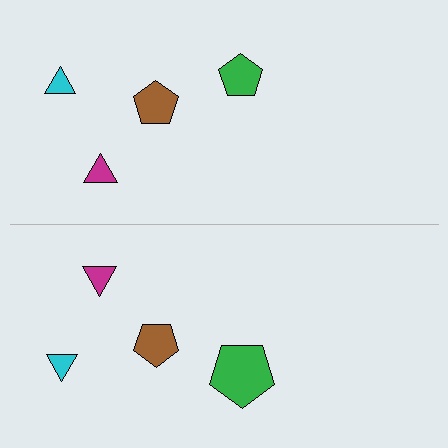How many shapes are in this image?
There are 8 shapes in this image.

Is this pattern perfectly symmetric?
No, the pattern is not perfectly symmetric. The green pentagon on the bottom side has a different size than its mirror counterpart.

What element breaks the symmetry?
The green pentagon on the bottom side has a different size than its mirror counterpart.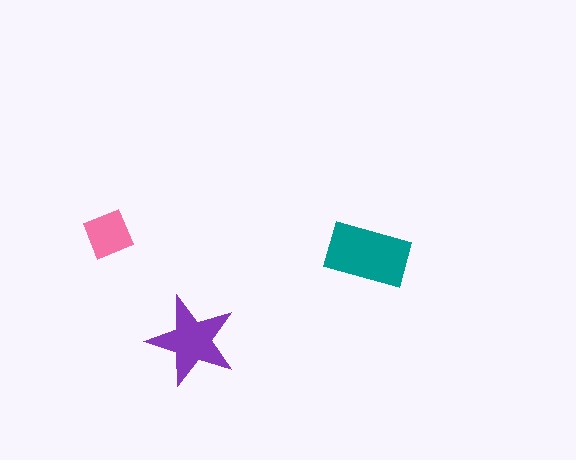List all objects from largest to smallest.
The teal rectangle, the purple star, the pink diamond.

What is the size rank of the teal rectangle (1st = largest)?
1st.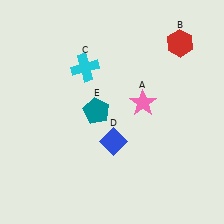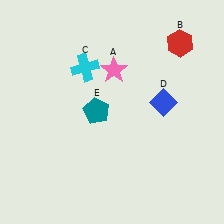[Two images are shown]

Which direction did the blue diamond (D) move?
The blue diamond (D) moved right.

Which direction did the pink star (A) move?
The pink star (A) moved up.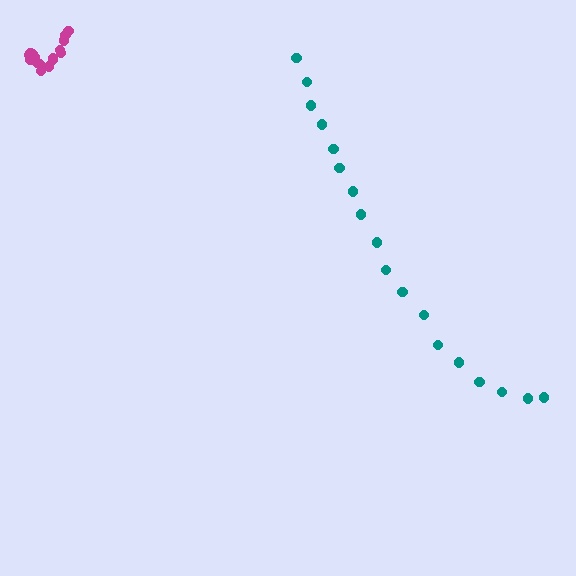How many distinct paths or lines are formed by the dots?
There are 2 distinct paths.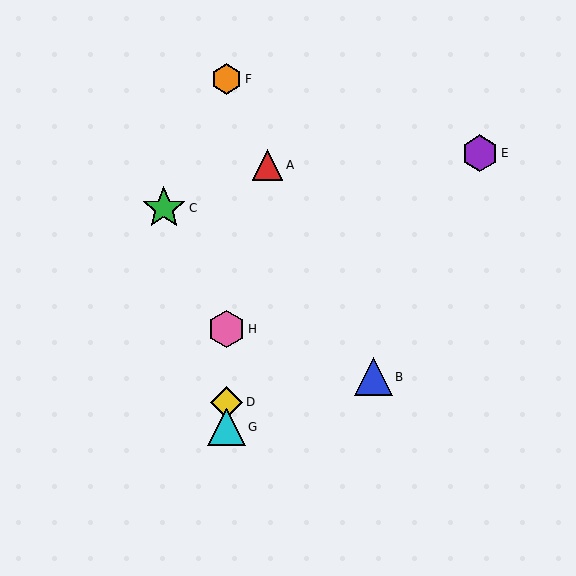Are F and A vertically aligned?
No, F is at x≈226 and A is at x≈268.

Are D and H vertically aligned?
Yes, both are at x≈226.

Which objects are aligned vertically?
Objects D, F, G, H are aligned vertically.